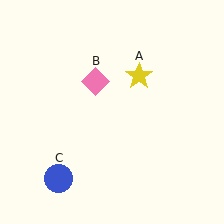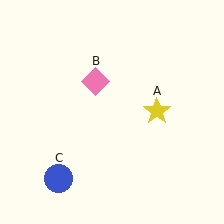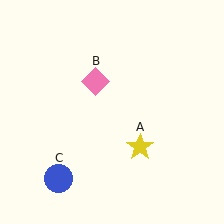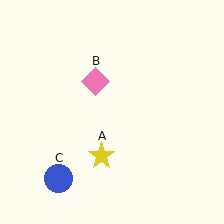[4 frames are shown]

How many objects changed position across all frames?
1 object changed position: yellow star (object A).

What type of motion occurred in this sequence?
The yellow star (object A) rotated clockwise around the center of the scene.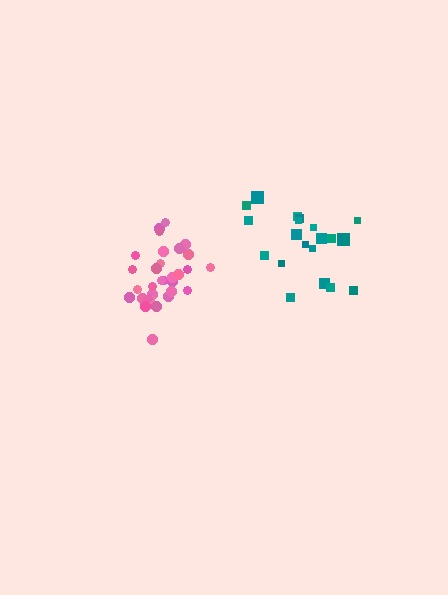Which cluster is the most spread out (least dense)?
Teal.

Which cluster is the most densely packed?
Pink.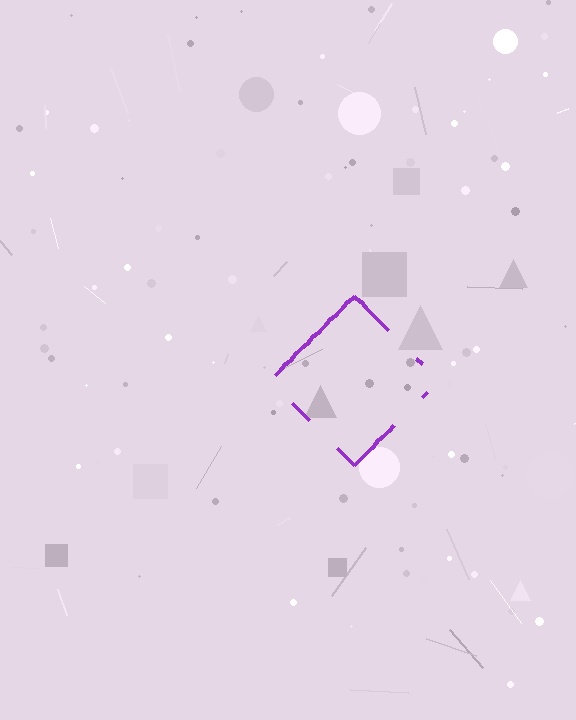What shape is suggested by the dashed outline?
The dashed outline suggests a diamond.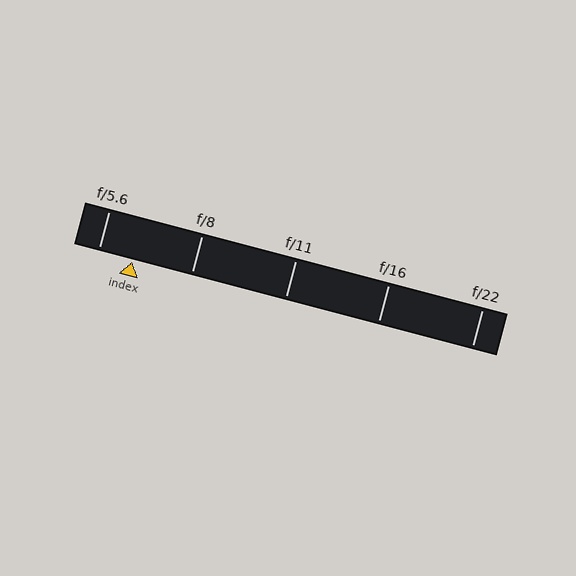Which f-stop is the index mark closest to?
The index mark is closest to f/5.6.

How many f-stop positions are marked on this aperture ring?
There are 5 f-stop positions marked.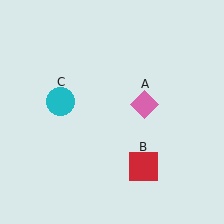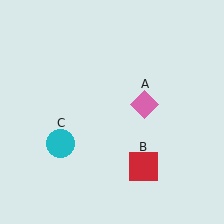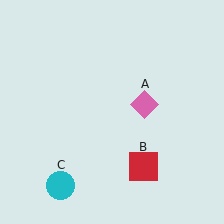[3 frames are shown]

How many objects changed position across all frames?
1 object changed position: cyan circle (object C).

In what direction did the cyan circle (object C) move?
The cyan circle (object C) moved down.